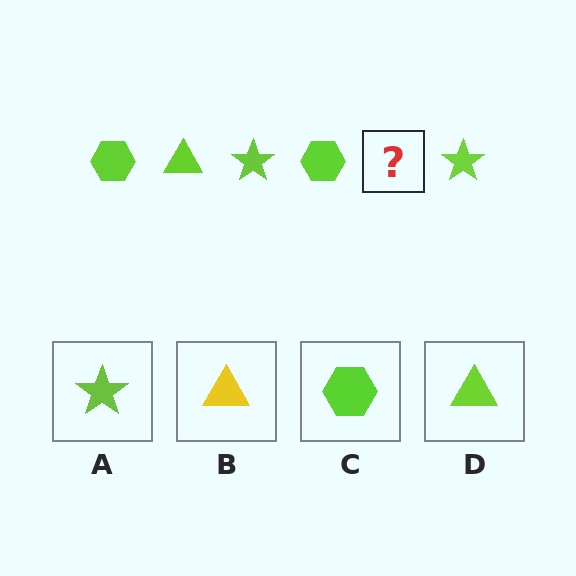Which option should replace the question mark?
Option D.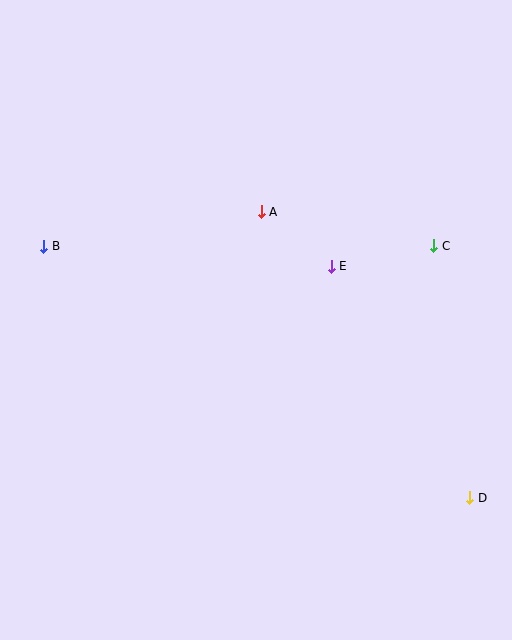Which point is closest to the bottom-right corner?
Point D is closest to the bottom-right corner.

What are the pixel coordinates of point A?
Point A is at (261, 212).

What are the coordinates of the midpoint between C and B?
The midpoint between C and B is at (239, 246).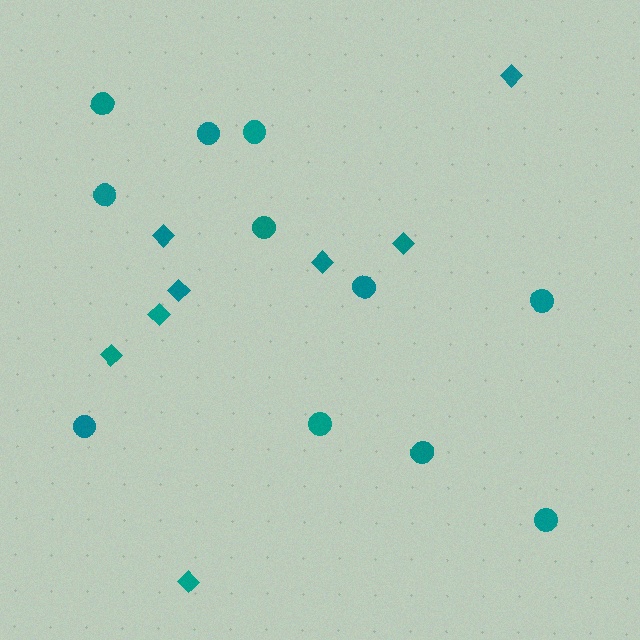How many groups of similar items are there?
There are 2 groups: one group of circles (11) and one group of diamonds (8).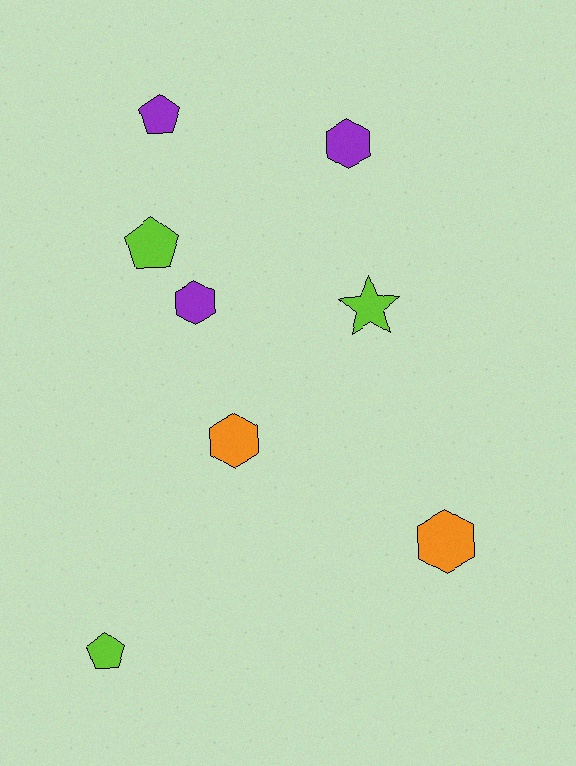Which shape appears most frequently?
Hexagon, with 4 objects.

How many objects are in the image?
There are 8 objects.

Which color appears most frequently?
Lime, with 3 objects.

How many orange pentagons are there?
There are no orange pentagons.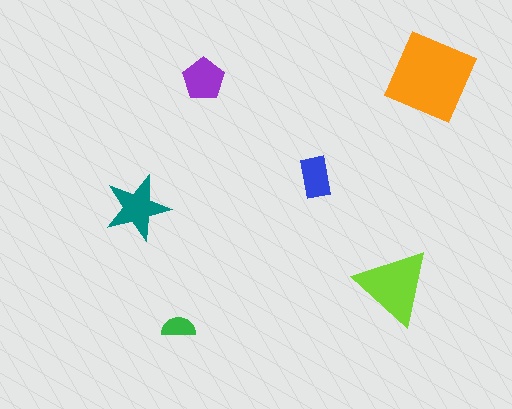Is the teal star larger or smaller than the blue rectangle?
Larger.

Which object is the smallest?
The green semicircle.